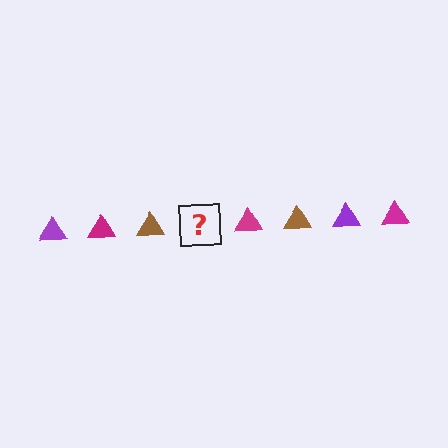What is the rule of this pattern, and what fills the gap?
The rule is that the pattern cycles through purple, magenta, brown triangles. The gap should be filled with a purple triangle.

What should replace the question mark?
The question mark should be replaced with a purple triangle.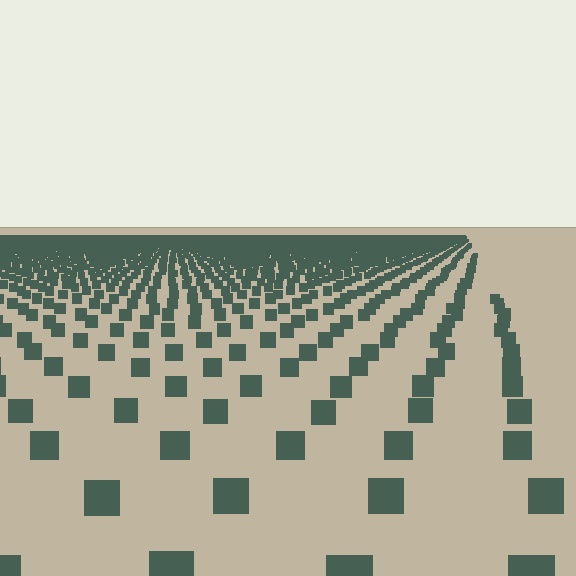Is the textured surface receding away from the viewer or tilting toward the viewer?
The surface is receding away from the viewer. Texture elements get smaller and denser toward the top.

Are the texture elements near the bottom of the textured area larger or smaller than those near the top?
Larger. Near the bottom, elements are closer to the viewer and appear at a bigger on-screen size.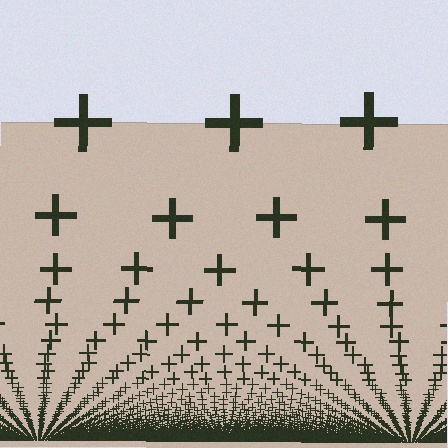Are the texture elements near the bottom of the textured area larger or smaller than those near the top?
Smaller. The gradient is inverted — elements near the bottom are smaller and denser.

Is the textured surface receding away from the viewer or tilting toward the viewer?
The surface appears to tilt toward the viewer. Texture elements get larger and sparser toward the top.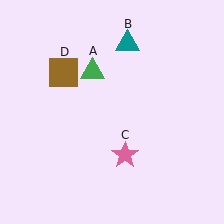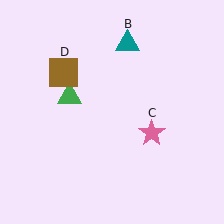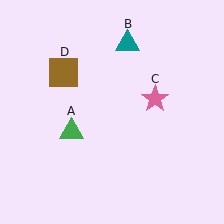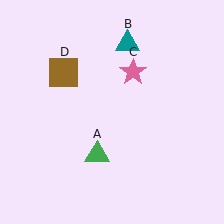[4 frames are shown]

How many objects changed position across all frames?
2 objects changed position: green triangle (object A), pink star (object C).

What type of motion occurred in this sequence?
The green triangle (object A), pink star (object C) rotated counterclockwise around the center of the scene.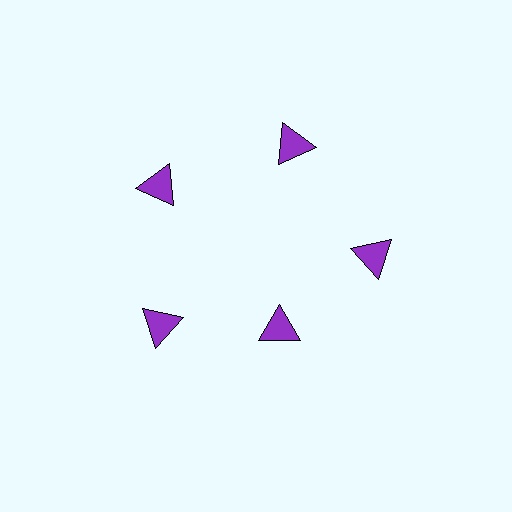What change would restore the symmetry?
The symmetry would be restored by moving it outward, back onto the ring so that all 5 triangles sit at equal angles and equal distance from the center.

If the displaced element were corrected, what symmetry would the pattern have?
It would have 5-fold rotational symmetry — the pattern would map onto itself every 72 degrees.